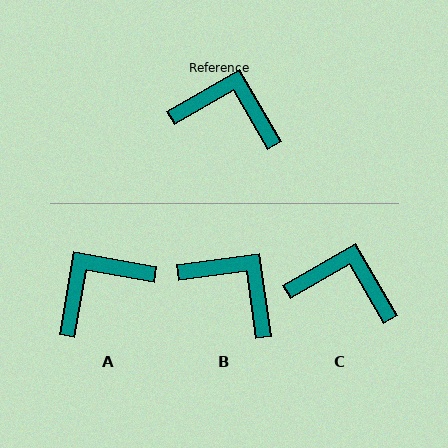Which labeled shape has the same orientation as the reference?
C.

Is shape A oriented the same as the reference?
No, it is off by about 50 degrees.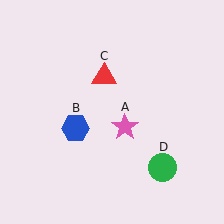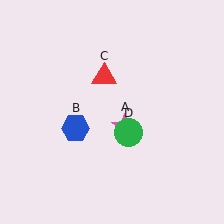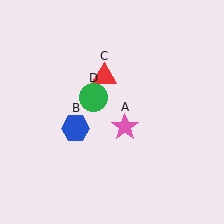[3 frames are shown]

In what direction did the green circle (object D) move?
The green circle (object D) moved up and to the left.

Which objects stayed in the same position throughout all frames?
Pink star (object A) and blue hexagon (object B) and red triangle (object C) remained stationary.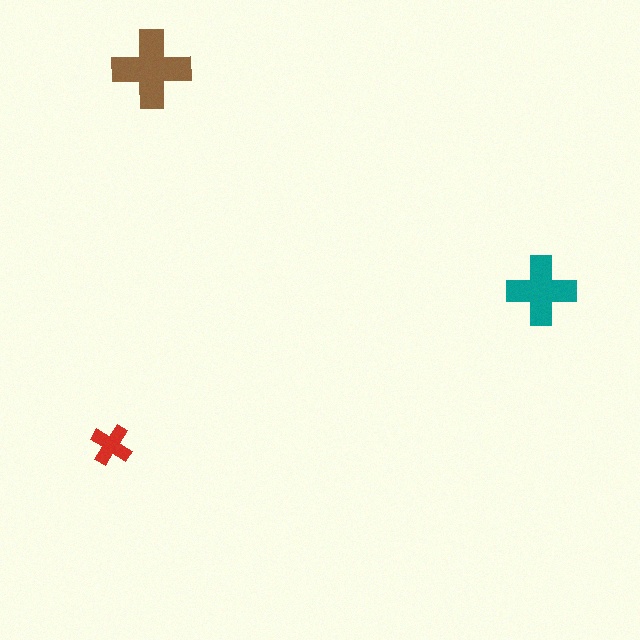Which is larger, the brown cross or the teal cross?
The brown one.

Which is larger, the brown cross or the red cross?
The brown one.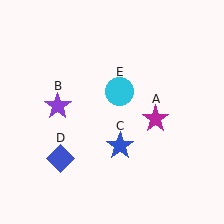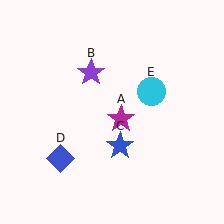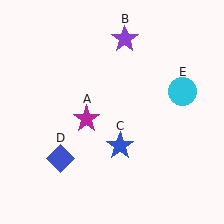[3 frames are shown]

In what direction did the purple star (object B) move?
The purple star (object B) moved up and to the right.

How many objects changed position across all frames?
3 objects changed position: magenta star (object A), purple star (object B), cyan circle (object E).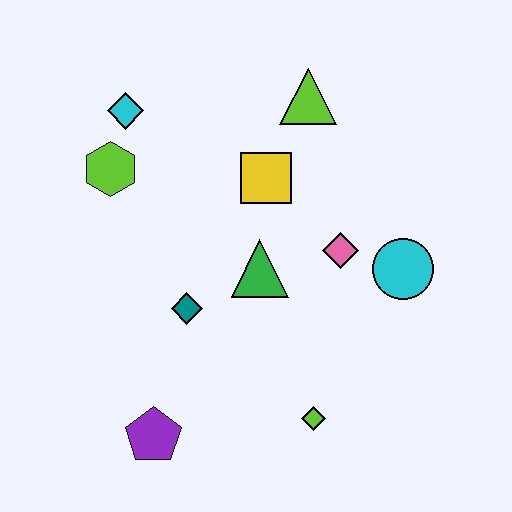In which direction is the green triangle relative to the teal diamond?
The green triangle is to the right of the teal diamond.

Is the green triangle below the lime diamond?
No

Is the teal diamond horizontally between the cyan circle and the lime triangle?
No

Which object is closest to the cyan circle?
The pink diamond is closest to the cyan circle.